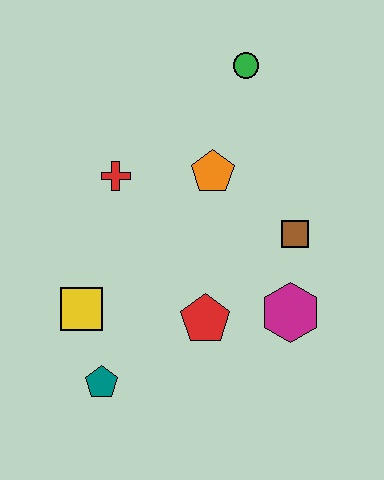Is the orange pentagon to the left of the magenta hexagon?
Yes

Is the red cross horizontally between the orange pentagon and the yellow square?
Yes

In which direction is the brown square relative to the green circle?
The brown square is below the green circle.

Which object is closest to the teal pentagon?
The yellow square is closest to the teal pentagon.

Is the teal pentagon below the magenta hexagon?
Yes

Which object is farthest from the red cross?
The magenta hexagon is farthest from the red cross.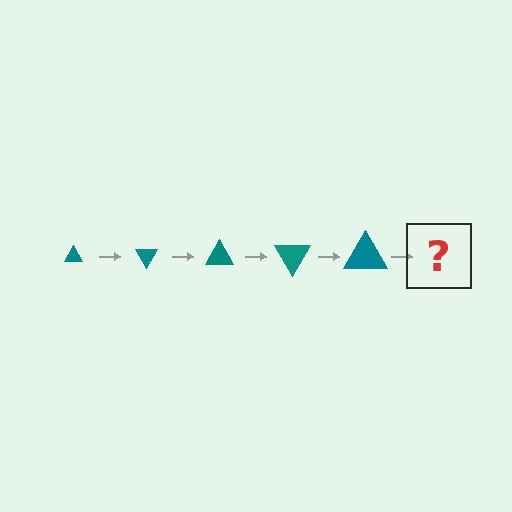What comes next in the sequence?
The next element should be a triangle, larger than the previous one and rotated 300 degrees from the start.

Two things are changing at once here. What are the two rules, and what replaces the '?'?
The two rules are that the triangle grows larger each step and it rotates 60 degrees each step. The '?' should be a triangle, larger than the previous one and rotated 300 degrees from the start.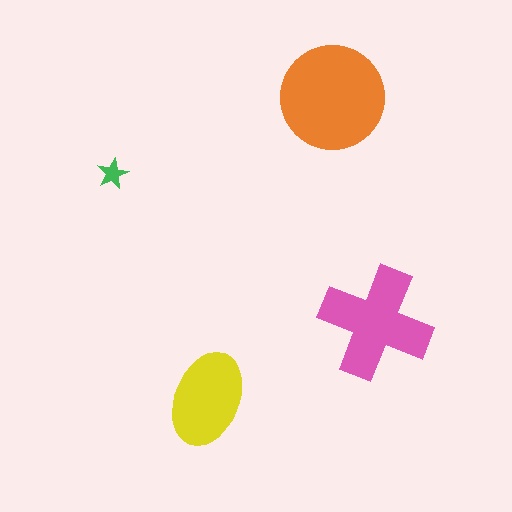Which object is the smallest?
The green star.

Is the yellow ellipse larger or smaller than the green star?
Larger.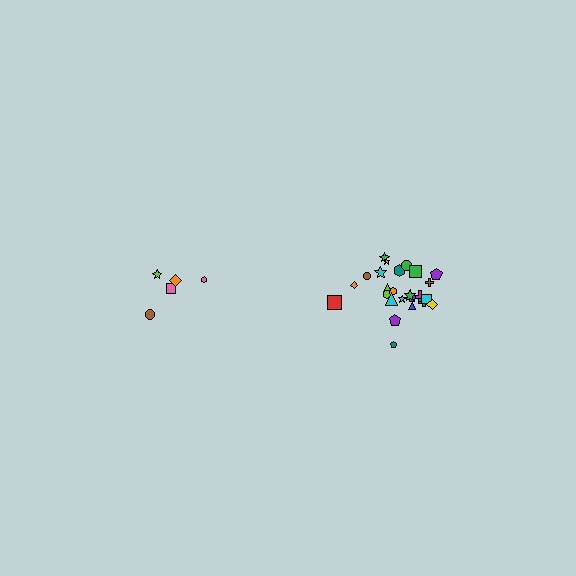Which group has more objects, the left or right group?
The right group.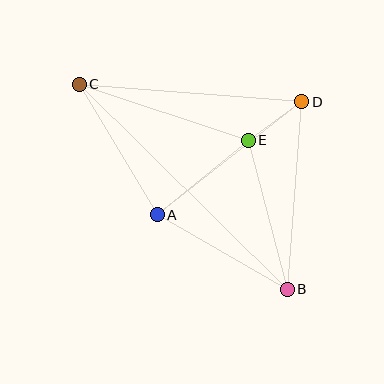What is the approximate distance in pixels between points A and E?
The distance between A and E is approximately 117 pixels.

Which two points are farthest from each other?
Points B and C are farthest from each other.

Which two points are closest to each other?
Points D and E are closest to each other.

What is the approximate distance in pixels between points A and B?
The distance between A and B is approximately 150 pixels.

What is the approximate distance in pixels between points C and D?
The distance between C and D is approximately 223 pixels.